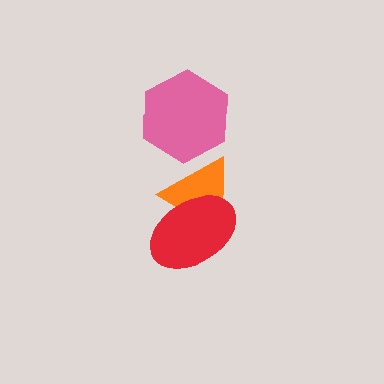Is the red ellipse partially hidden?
No, no other shape covers it.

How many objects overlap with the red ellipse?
1 object overlaps with the red ellipse.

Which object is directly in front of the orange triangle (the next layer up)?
The red ellipse is directly in front of the orange triangle.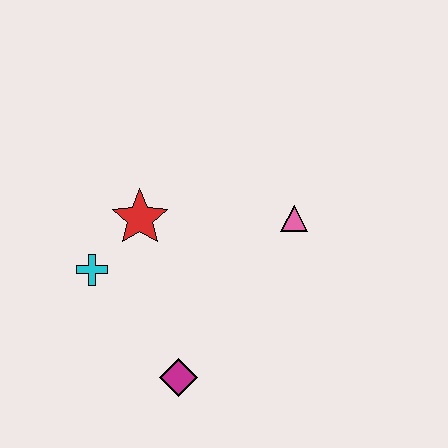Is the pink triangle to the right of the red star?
Yes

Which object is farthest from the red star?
The magenta diamond is farthest from the red star.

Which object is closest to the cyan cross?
The red star is closest to the cyan cross.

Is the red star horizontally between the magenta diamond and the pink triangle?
No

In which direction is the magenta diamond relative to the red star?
The magenta diamond is below the red star.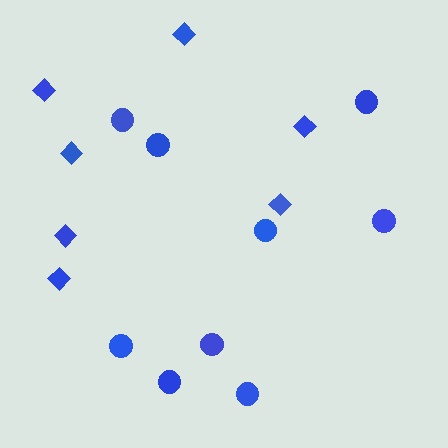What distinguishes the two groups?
There are 2 groups: one group of diamonds (7) and one group of circles (9).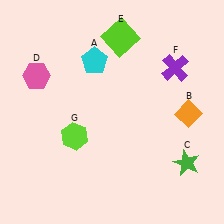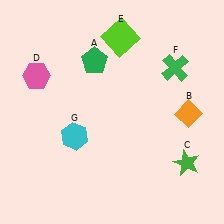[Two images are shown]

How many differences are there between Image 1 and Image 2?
There are 3 differences between the two images.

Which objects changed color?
A changed from cyan to green. F changed from purple to green. G changed from lime to cyan.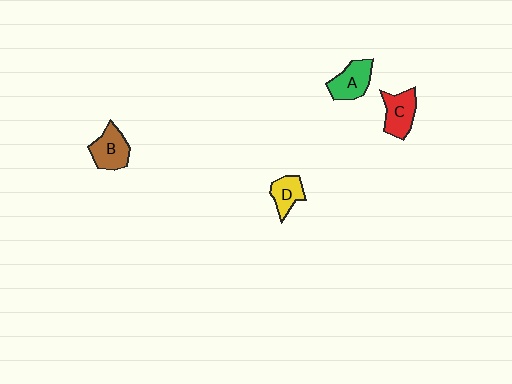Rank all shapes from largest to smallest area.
From largest to smallest: B (brown), A (green), C (red), D (yellow).